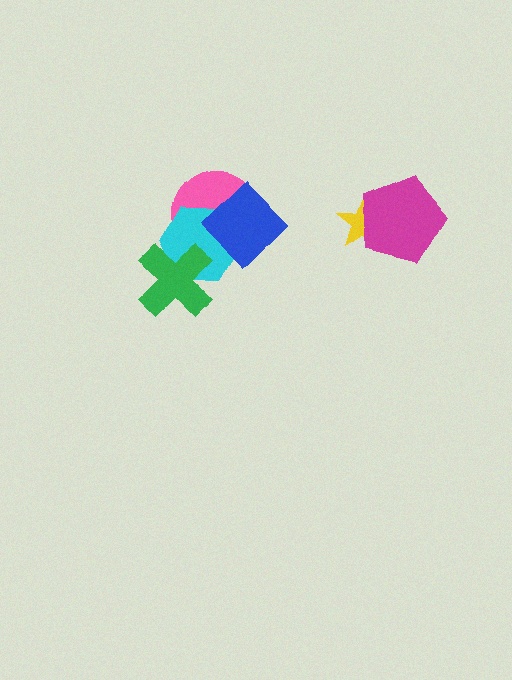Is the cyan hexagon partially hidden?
Yes, it is partially covered by another shape.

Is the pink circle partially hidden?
Yes, it is partially covered by another shape.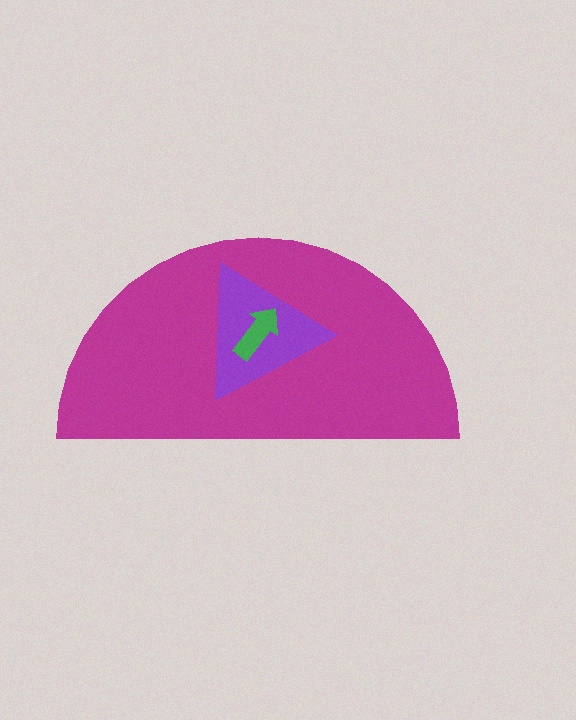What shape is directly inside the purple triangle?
The green arrow.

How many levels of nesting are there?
3.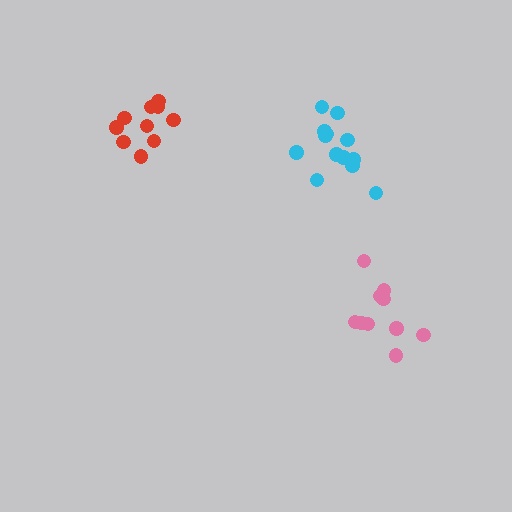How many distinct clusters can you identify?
There are 3 distinct clusters.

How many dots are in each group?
Group 1: 13 dots, Group 2: 10 dots, Group 3: 10 dots (33 total).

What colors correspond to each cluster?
The clusters are colored: cyan, red, pink.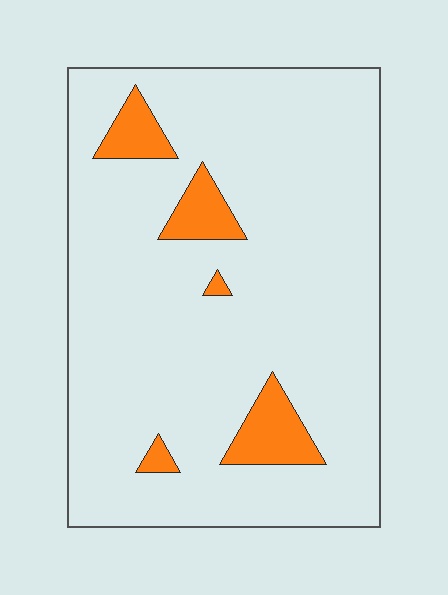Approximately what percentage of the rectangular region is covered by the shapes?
Approximately 10%.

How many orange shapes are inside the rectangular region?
5.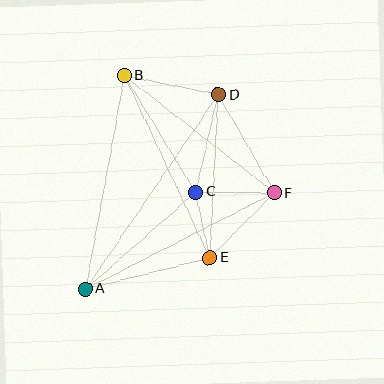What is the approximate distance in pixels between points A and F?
The distance between A and F is approximately 212 pixels.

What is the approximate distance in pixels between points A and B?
The distance between A and B is approximately 217 pixels.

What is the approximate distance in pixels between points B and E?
The distance between B and E is approximately 202 pixels.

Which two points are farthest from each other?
Points A and D are farthest from each other.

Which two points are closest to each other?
Points C and E are closest to each other.